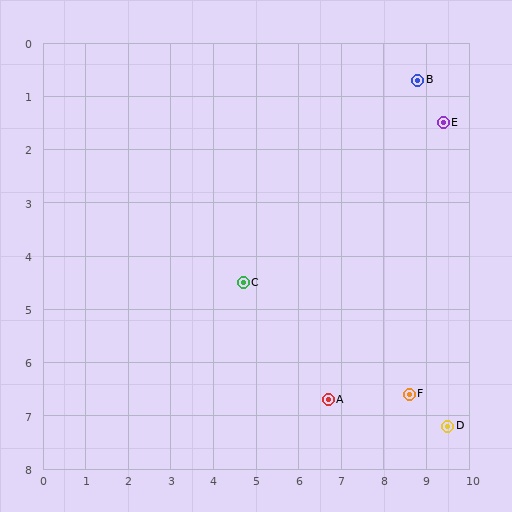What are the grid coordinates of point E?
Point E is at approximately (9.4, 1.5).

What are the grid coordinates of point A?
Point A is at approximately (6.7, 6.7).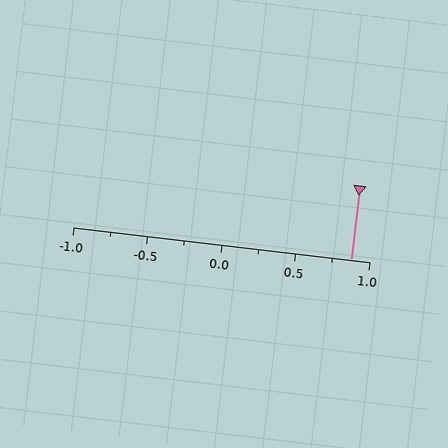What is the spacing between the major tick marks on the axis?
The major ticks are spaced 0.5 apart.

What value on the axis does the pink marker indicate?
The marker indicates approximately 0.88.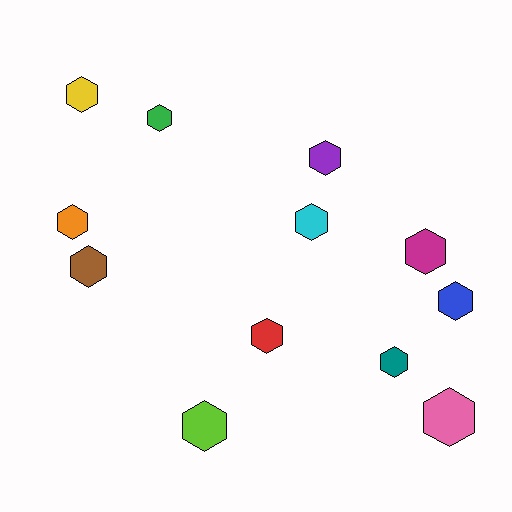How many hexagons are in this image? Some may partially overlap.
There are 12 hexagons.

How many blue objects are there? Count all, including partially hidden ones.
There is 1 blue object.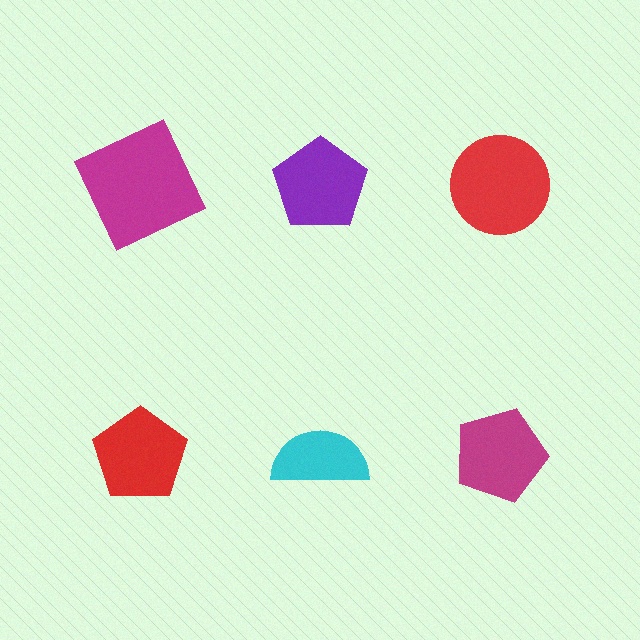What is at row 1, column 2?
A purple pentagon.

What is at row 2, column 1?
A red pentagon.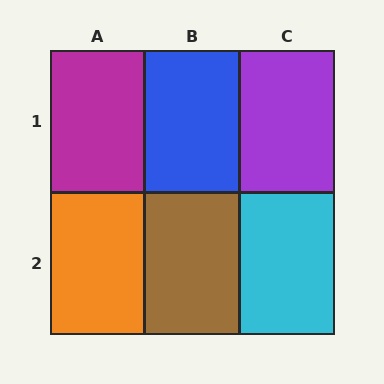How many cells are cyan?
1 cell is cyan.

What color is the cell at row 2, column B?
Brown.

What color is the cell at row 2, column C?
Cyan.